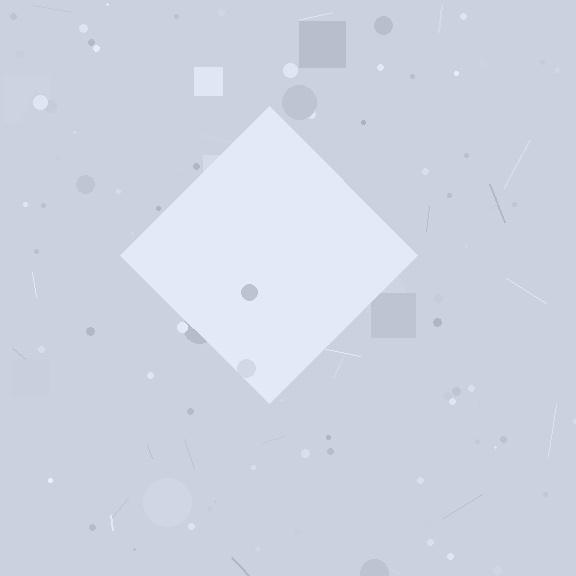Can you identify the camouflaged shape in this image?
The camouflaged shape is a diamond.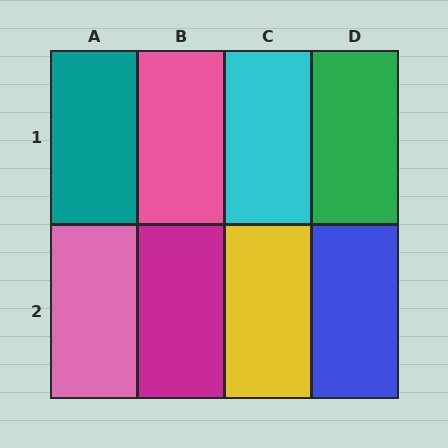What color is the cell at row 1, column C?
Cyan.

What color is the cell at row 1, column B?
Pink.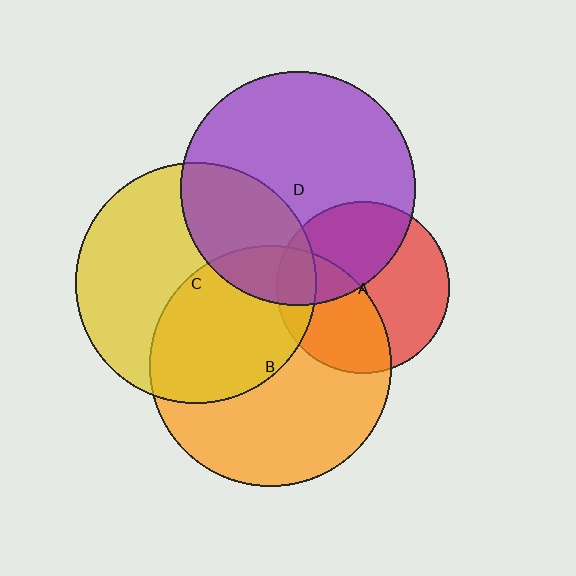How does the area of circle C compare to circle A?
Approximately 2.0 times.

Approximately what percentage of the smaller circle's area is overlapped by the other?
Approximately 40%.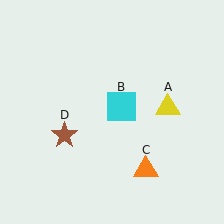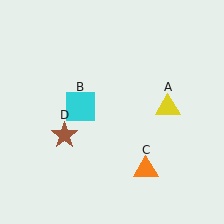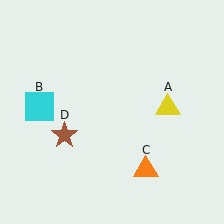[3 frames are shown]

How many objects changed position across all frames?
1 object changed position: cyan square (object B).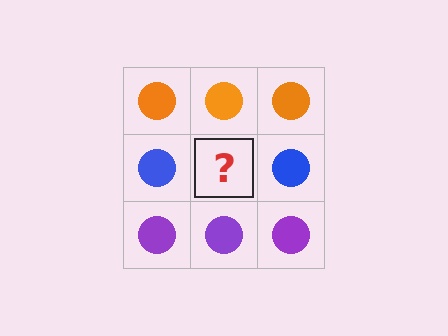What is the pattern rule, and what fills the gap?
The rule is that each row has a consistent color. The gap should be filled with a blue circle.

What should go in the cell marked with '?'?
The missing cell should contain a blue circle.